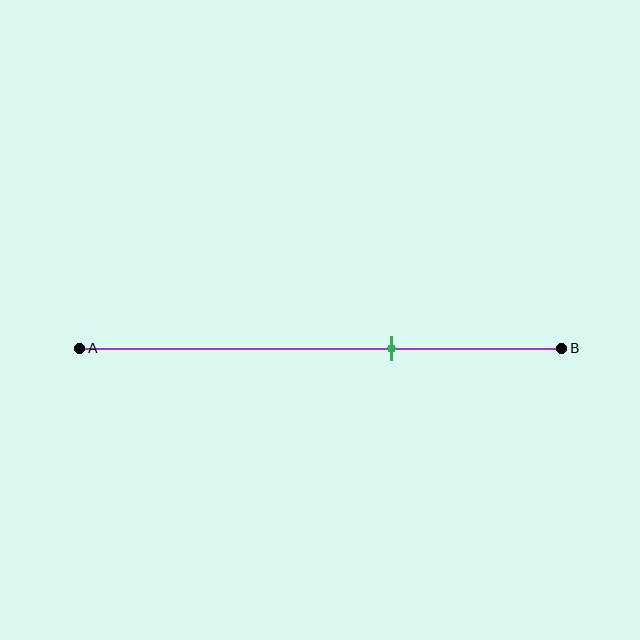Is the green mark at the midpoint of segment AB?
No, the mark is at about 65% from A, not at the 50% midpoint.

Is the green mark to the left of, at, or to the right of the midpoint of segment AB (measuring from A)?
The green mark is to the right of the midpoint of segment AB.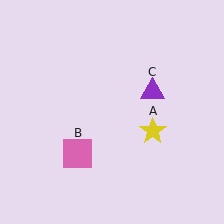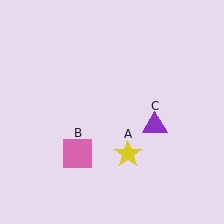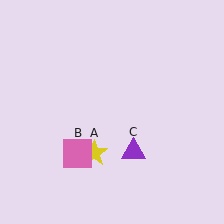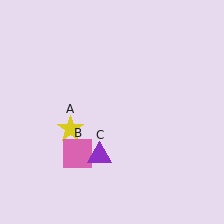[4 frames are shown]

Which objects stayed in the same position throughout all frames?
Pink square (object B) remained stationary.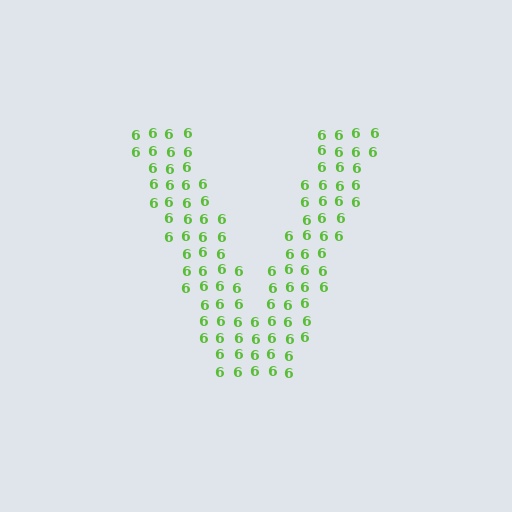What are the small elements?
The small elements are digit 6's.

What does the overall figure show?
The overall figure shows the letter V.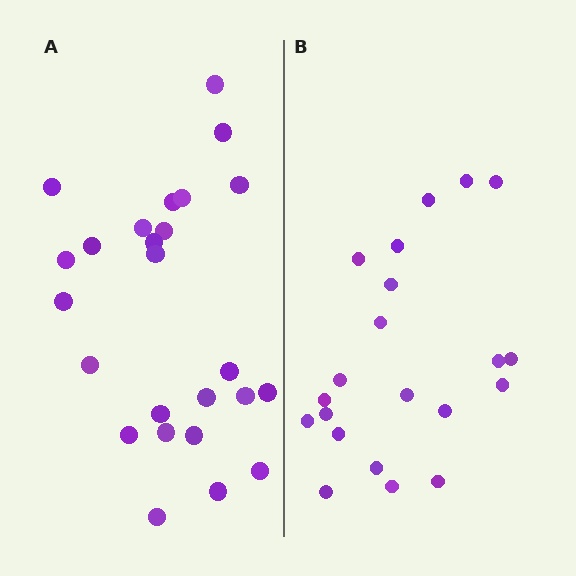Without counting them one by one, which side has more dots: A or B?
Region A (the left region) has more dots.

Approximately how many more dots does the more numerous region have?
Region A has about 4 more dots than region B.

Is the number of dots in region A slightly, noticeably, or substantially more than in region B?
Region A has only slightly more — the two regions are fairly close. The ratio is roughly 1.2 to 1.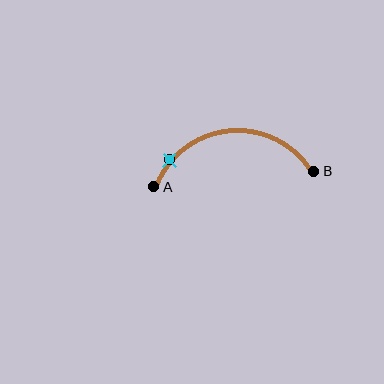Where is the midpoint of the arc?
The arc midpoint is the point on the curve farthest from the straight line joining A and B. It sits above that line.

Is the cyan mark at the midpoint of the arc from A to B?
No. The cyan mark lies on the arc but is closer to endpoint A. The arc midpoint would be at the point on the curve equidistant along the arc from both A and B.